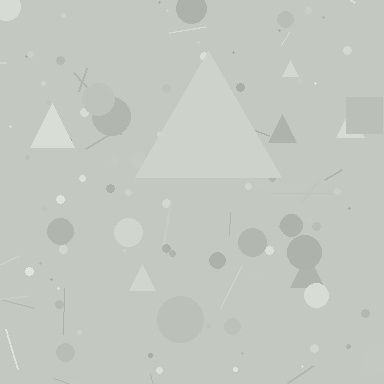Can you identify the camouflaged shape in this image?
The camouflaged shape is a triangle.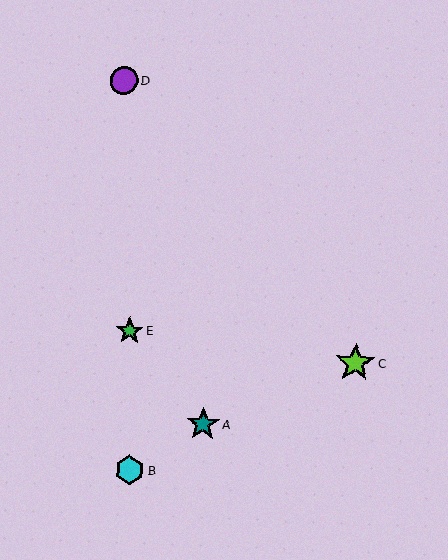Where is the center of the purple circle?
The center of the purple circle is at (124, 81).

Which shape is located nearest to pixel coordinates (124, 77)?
The purple circle (labeled D) at (124, 81) is nearest to that location.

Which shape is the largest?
The lime star (labeled C) is the largest.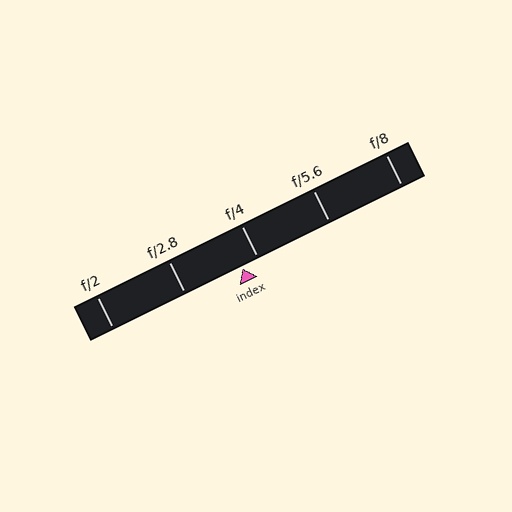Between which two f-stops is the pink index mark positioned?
The index mark is between f/2.8 and f/4.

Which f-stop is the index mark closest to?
The index mark is closest to f/4.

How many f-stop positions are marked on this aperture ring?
There are 5 f-stop positions marked.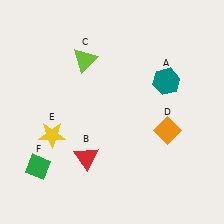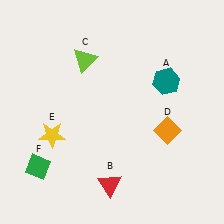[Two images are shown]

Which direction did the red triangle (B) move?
The red triangle (B) moved down.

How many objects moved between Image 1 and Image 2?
1 object moved between the two images.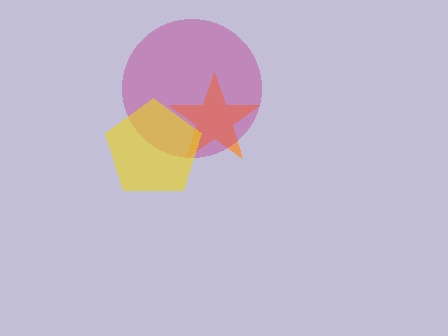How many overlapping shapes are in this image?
There are 3 overlapping shapes in the image.